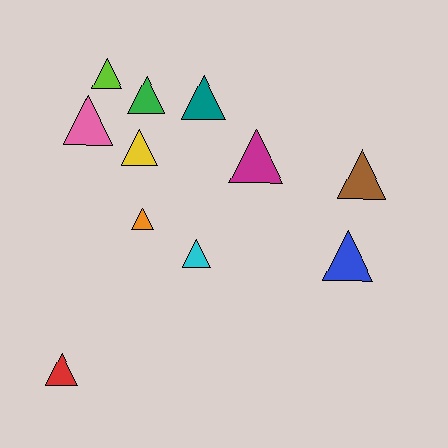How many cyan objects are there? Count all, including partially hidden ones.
There is 1 cyan object.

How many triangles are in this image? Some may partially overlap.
There are 11 triangles.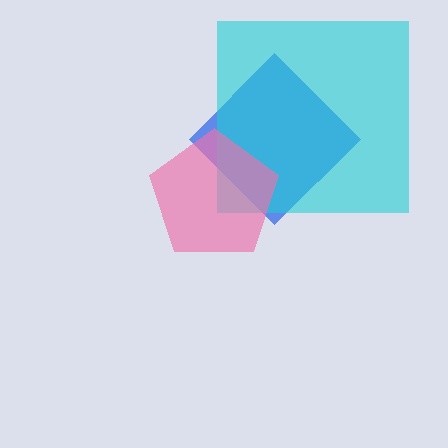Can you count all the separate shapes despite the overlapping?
Yes, there are 3 separate shapes.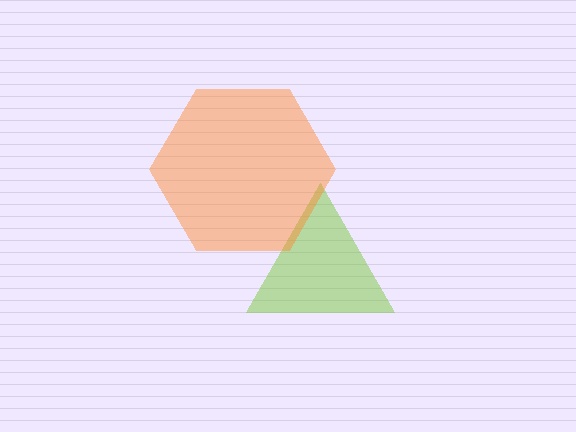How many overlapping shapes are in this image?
There are 2 overlapping shapes in the image.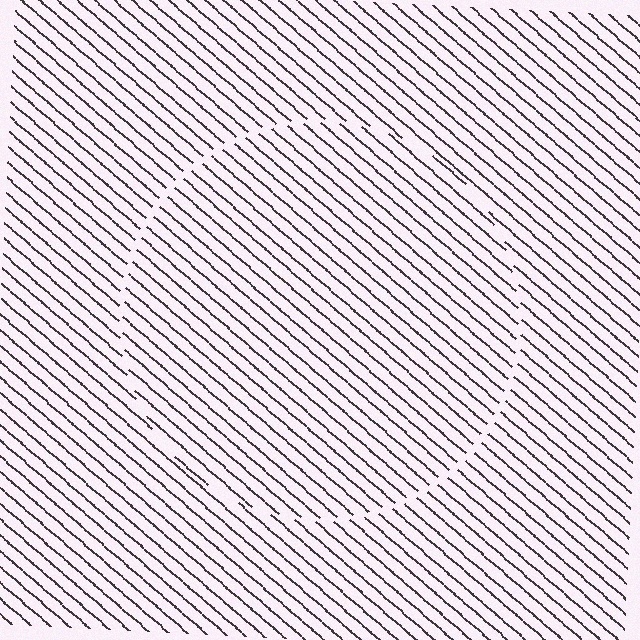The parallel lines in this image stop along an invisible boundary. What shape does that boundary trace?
An illusory circle. The interior of the shape contains the same grating, shifted by half a period — the contour is defined by the phase discontinuity where line-ends from the inner and outer gratings abut.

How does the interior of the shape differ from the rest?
The interior of the shape contains the same grating, shifted by half a period — the contour is defined by the phase discontinuity where line-ends from the inner and outer gratings abut.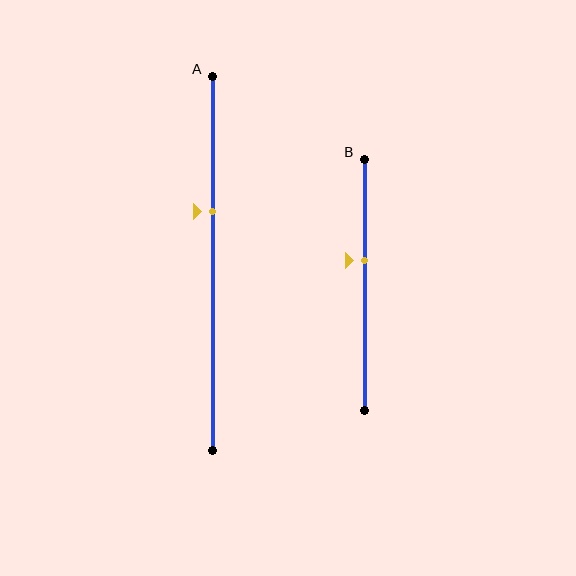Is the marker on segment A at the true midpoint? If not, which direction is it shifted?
No, the marker on segment A is shifted upward by about 14% of the segment length.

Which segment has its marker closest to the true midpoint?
Segment B has its marker closest to the true midpoint.